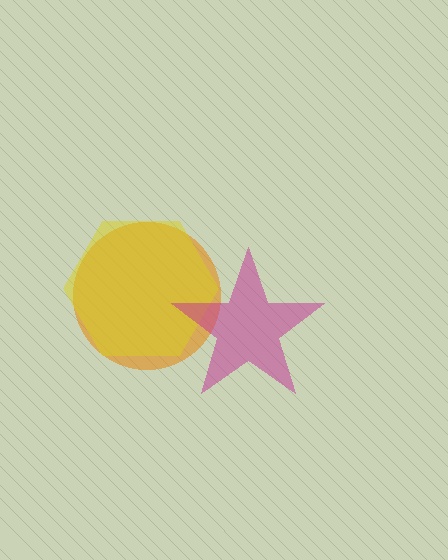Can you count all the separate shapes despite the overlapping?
Yes, there are 3 separate shapes.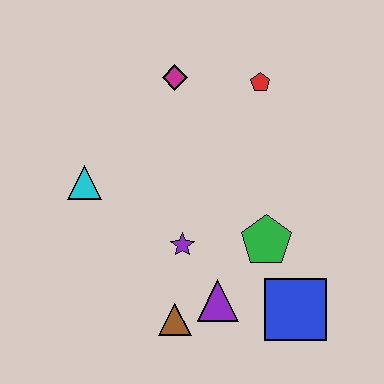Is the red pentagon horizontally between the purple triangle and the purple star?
No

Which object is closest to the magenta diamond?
The red pentagon is closest to the magenta diamond.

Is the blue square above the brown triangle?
Yes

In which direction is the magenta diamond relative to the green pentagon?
The magenta diamond is above the green pentagon.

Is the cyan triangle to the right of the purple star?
No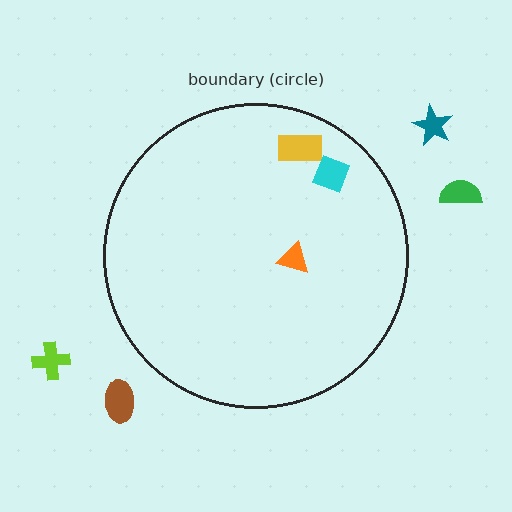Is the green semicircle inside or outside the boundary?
Outside.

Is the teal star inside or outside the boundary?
Outside.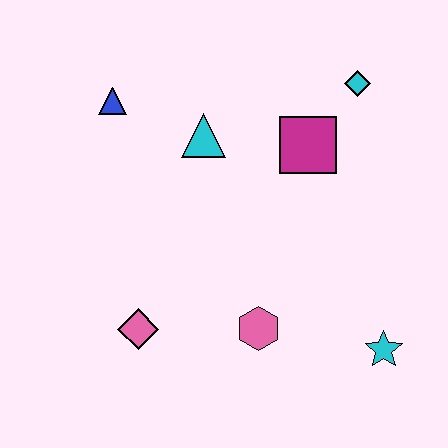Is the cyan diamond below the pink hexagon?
No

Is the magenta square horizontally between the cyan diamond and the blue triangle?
Yes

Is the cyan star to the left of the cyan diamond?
No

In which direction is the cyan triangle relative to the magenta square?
The cyan triangle is to the left of the magenta square.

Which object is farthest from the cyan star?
The blue triangle is farthest from the cyan star.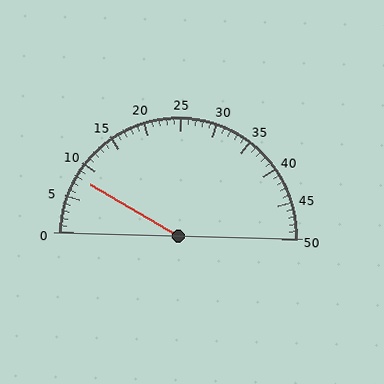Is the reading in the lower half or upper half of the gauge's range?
The reading is in the lower half of the range (0 to 50).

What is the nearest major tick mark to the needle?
The nearest major tick mark is 10.